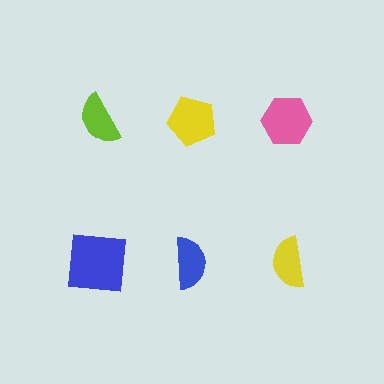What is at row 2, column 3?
A yellow semicircle.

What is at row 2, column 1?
A blue square.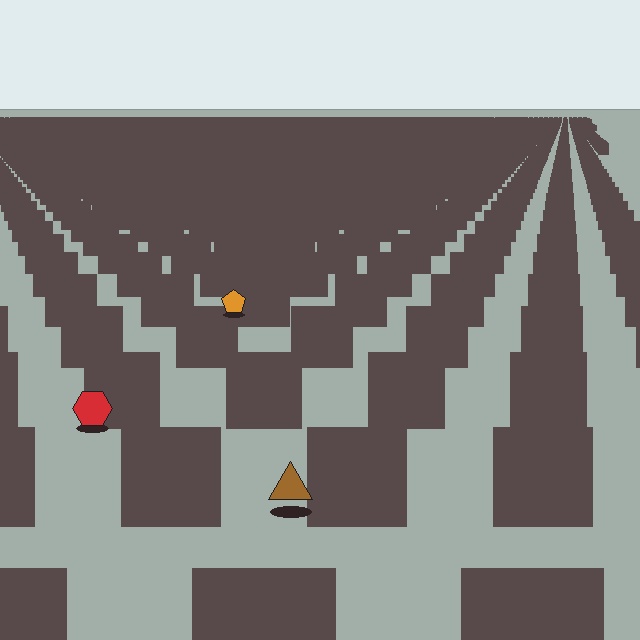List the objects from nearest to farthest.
From nearest to farthest: the brown triangle, the red hexagon, the orange pentagon.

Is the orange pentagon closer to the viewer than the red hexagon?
No. The red hexagon is closer — you can tell from the texture gradient: the ground texture is coarser near it.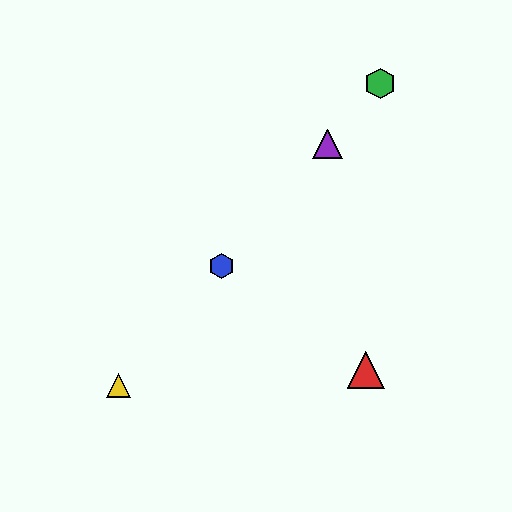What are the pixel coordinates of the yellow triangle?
The yellow triangle is at (118, 385).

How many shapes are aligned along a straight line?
4 shapes (the blue hexagon, the green hexagon, the yellow triangle, the purple triangle) are aligned along a straight line.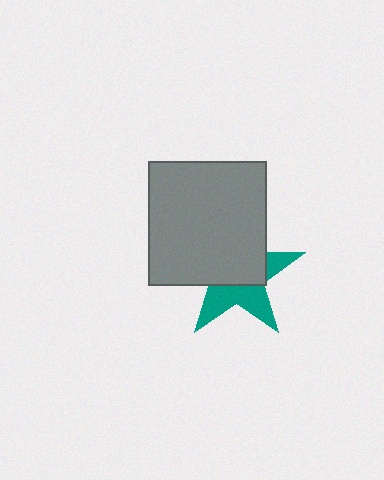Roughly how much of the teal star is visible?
A small part of it is visible (roughly 43%).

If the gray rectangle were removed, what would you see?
You would see the complete teal star.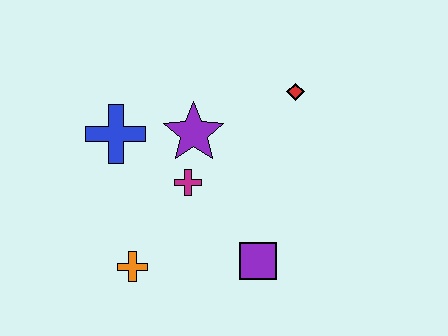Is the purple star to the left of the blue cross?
No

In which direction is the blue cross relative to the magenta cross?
The blue cross is to the left of the magenta cross.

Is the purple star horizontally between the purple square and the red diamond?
No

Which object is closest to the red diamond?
The purple star is closest to the red diamond.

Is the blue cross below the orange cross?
No